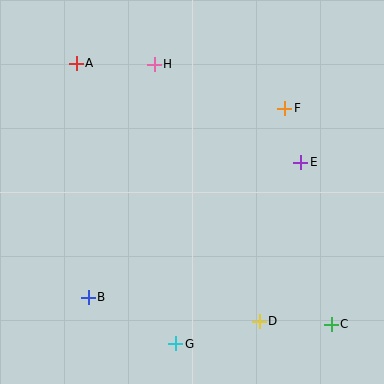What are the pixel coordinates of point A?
Point A is at (76, 63).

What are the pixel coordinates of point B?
Point B is at (88, 297).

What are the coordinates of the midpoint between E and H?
The midpoint between E and H is at (227, 113).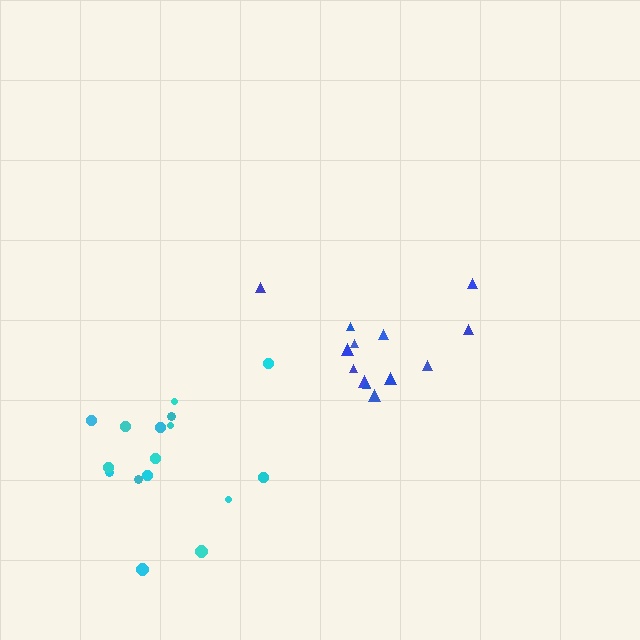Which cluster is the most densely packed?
Cyan.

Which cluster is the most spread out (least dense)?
Blue.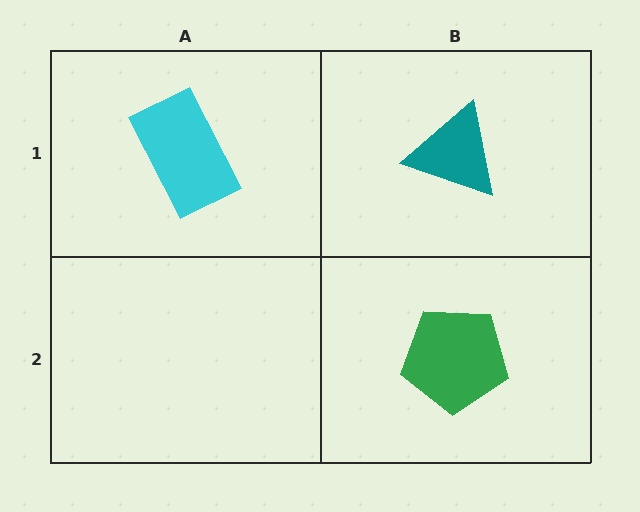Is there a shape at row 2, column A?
No, that cell is empty.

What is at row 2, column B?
A green pentagon.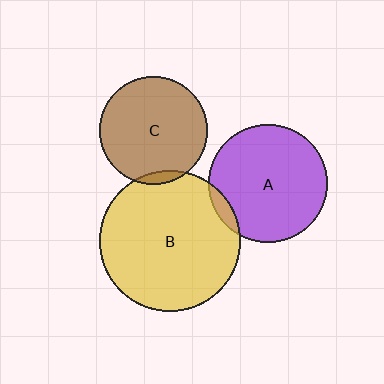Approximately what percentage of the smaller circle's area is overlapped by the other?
Approximately 5%.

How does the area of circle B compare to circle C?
Approximately 1.7 times.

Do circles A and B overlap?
Yes.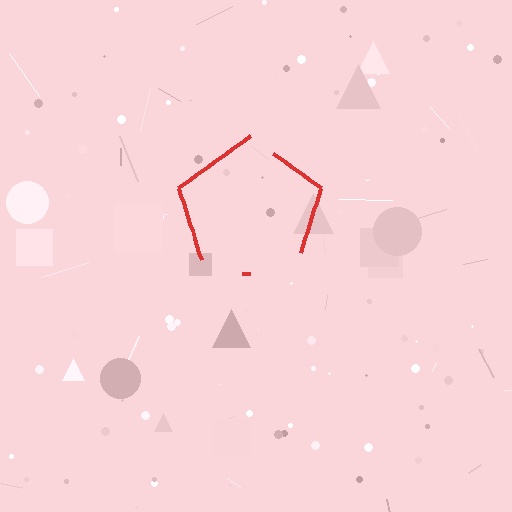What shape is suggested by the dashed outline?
The dashed outline suggests a pentagon.